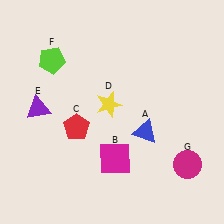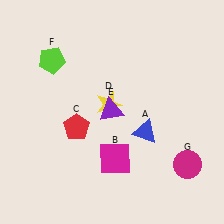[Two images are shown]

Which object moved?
The purple triangle (E) moved right.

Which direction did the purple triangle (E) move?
The purple triangle (E) moved right.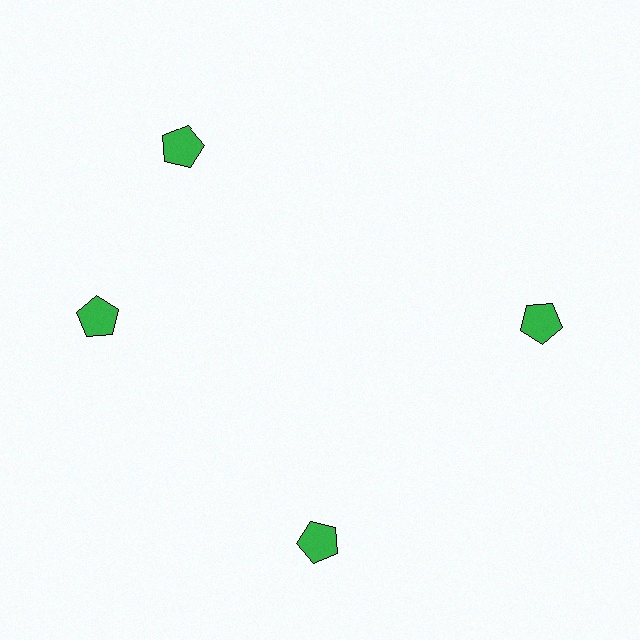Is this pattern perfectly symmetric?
No. The 4 green pentagons are arranged in a ring, but one element near the 12 o'clock position is rotated out of alignment along the ring, breaking the 4-fold rotational symmetry.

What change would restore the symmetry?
The symmetry would be restored by rotating it back into even spacing with its neighbors so that all 4 pentagons sit at equal angles and equal distance from the center.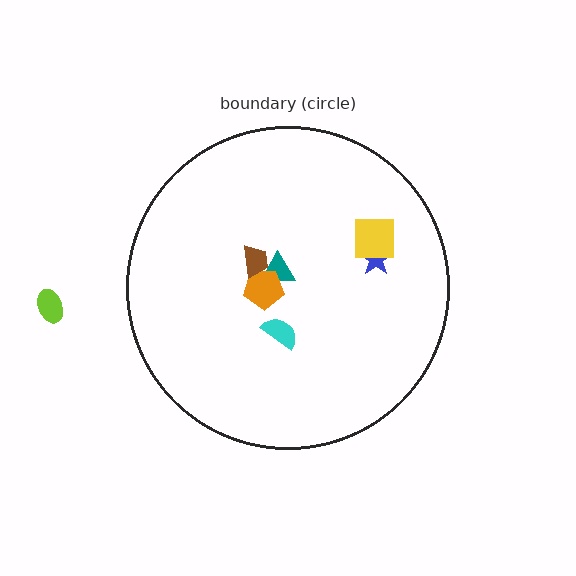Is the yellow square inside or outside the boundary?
Inside.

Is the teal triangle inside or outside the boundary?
Inside.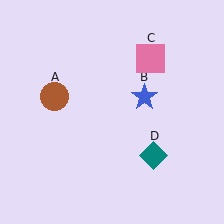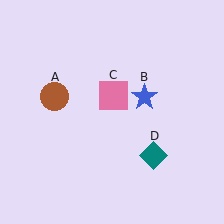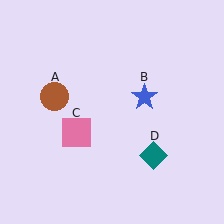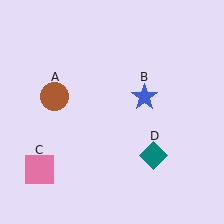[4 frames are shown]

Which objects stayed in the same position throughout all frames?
Brown circle (object A) and blue star (object B) and teal diamond (object D) remained stationary.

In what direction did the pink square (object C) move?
The pink square (object C) moved down and to the left.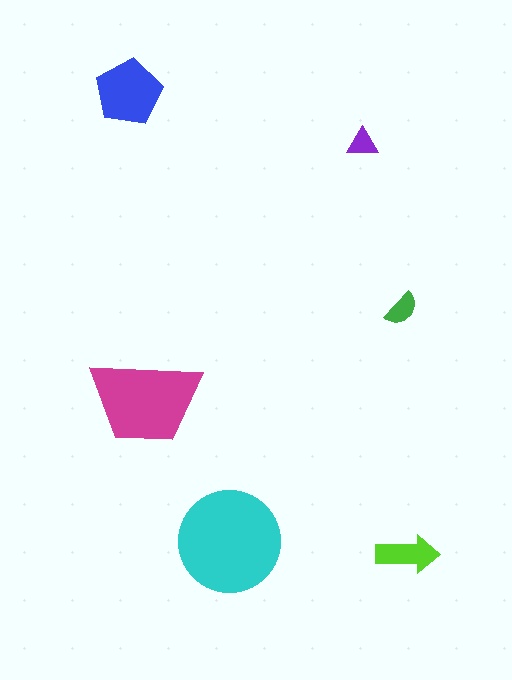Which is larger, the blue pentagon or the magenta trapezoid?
The magenta trapezoid.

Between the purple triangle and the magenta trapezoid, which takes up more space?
The magenta trapezoid.